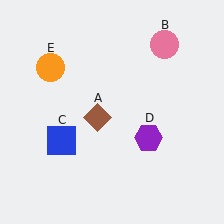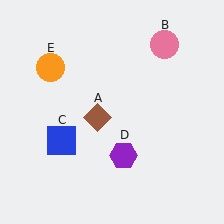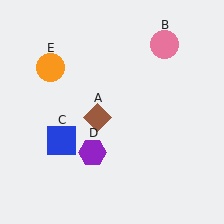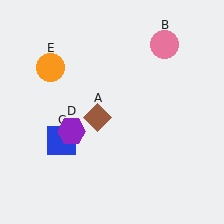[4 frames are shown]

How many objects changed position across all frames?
1 object changed position: purple hexagon (object D).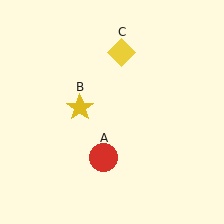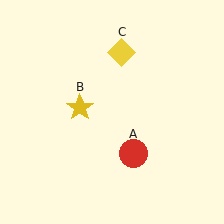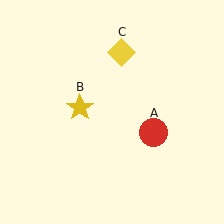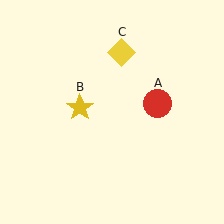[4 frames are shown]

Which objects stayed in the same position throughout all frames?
Yellow star (object B) and yellow diamond (object C) remained stationary.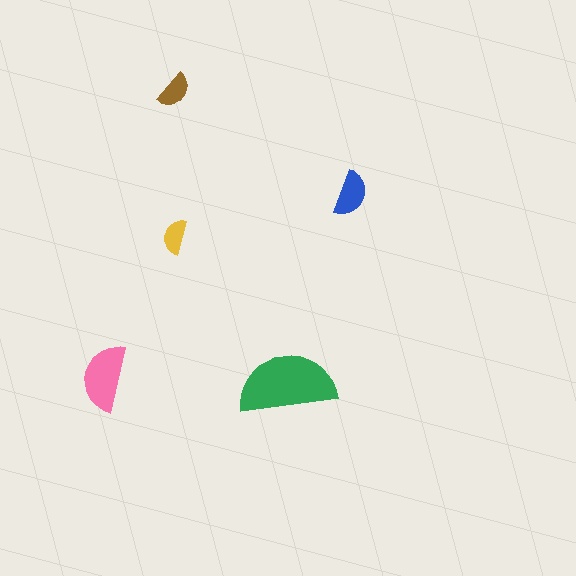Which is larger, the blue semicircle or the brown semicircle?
The blue one.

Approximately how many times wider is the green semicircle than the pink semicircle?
About 1.5 times wider.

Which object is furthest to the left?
The pink semicircle is leftmost.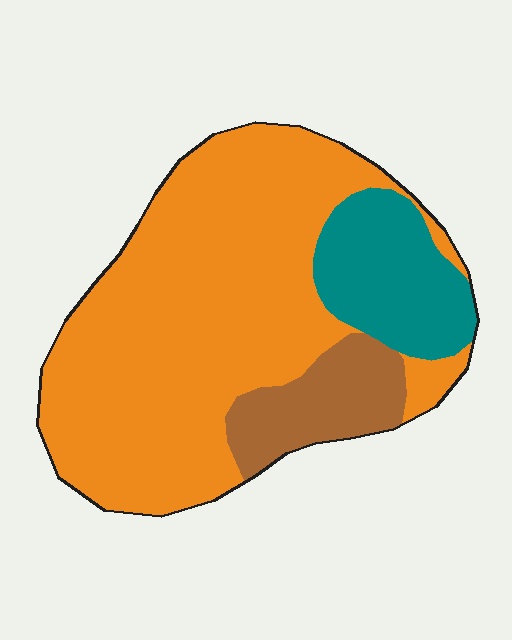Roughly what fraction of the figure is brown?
Brown covers roughly 15% of the figure.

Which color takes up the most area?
Orange, at roughly 70%.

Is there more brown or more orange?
Orange.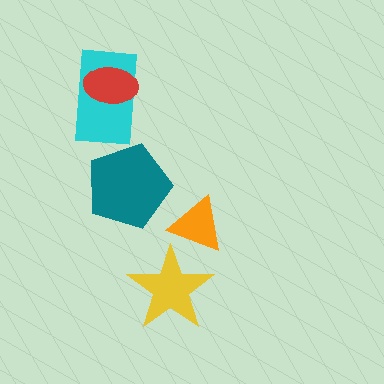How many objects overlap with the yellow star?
1 object overlaps with the yellow star.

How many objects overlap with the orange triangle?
1 object overlaps with the orange triangle.